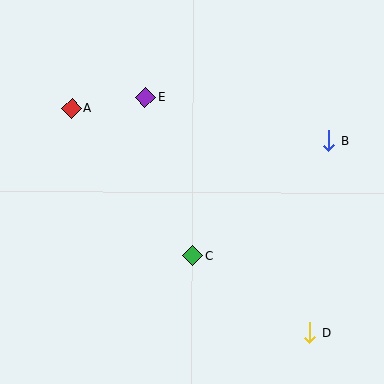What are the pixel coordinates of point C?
Point C is at (192, 256).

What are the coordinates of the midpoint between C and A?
The midpoint between C and A is at (132, 182).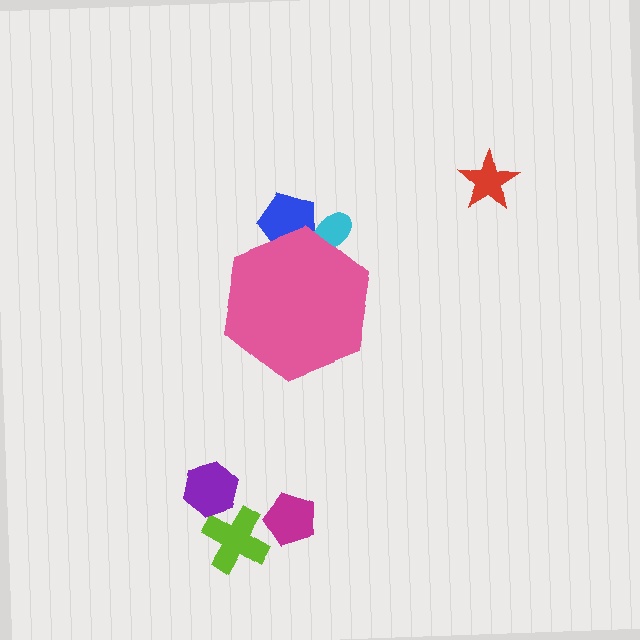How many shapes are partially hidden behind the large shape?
2 shapes are partially hidden.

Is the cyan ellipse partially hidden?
Yes, the cyan ellipse is partially hidden behind the pink hexagon.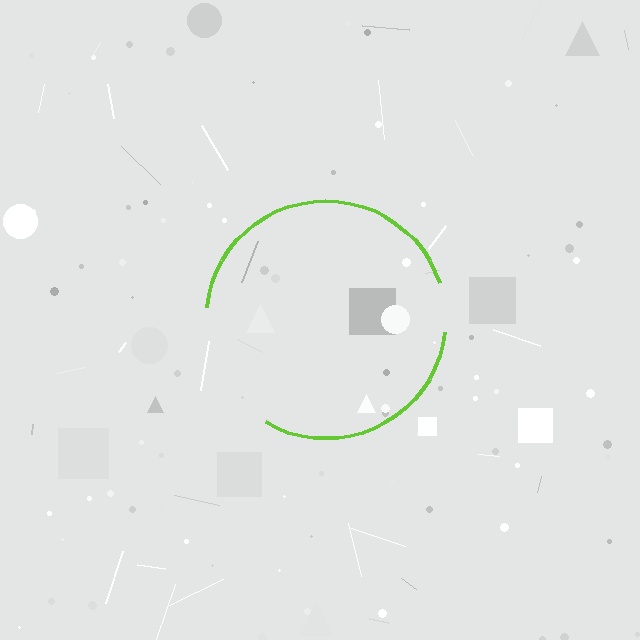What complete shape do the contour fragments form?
The contour fragments form a circle.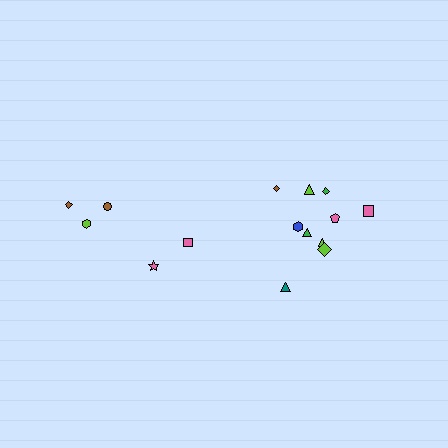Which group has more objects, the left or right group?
The right group.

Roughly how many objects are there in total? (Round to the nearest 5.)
Roughly 15 objects in total.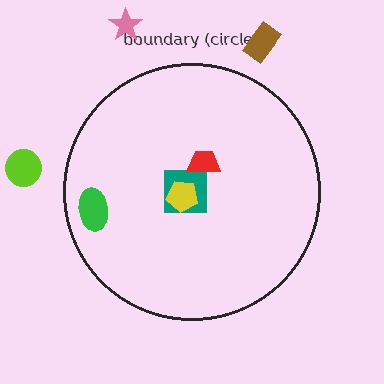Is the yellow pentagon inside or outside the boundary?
Inside.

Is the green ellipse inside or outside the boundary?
Inside.